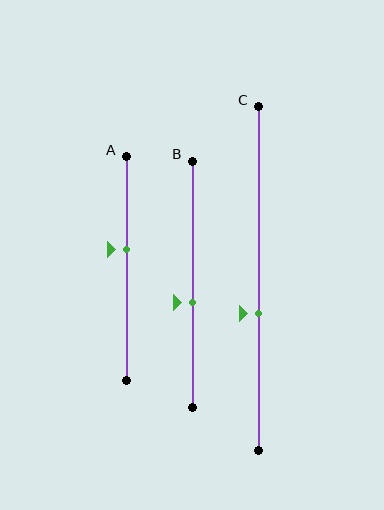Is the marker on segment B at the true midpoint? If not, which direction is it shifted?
No, the marker on segment B is shifted downward by about 7% of the segment length.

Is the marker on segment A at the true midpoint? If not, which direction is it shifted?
No, the marker on segment A is shifted upward by about 9% of the segment length.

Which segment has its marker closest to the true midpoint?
Segment B has its marker closest to the true midpoint.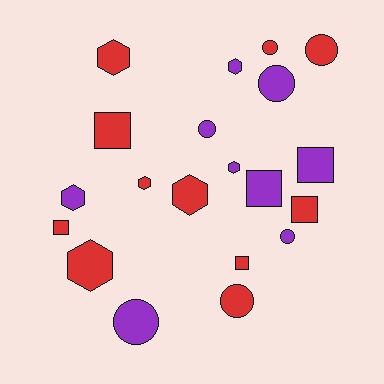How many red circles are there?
There are 3 red circles.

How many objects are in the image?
There are 20 objects.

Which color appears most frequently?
Red, with 11 objects.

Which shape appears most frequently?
Circle, with 7 objects.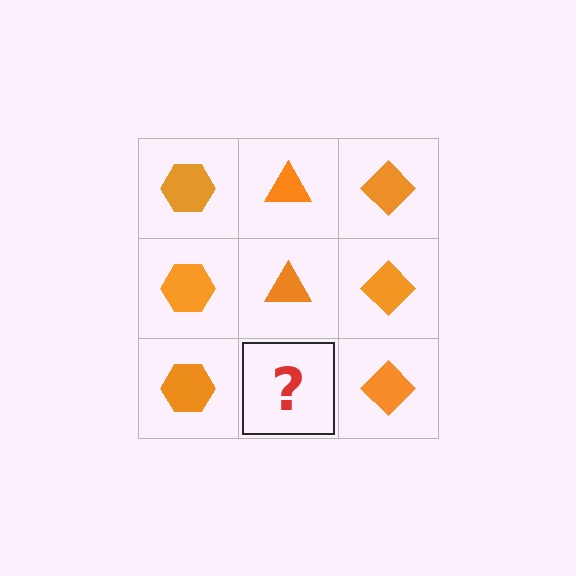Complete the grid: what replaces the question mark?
The question mark should be replaced with an orange triangle.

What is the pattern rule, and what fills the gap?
The rule is that each column has a consistent shape. The gap should be filled with an orange triangle.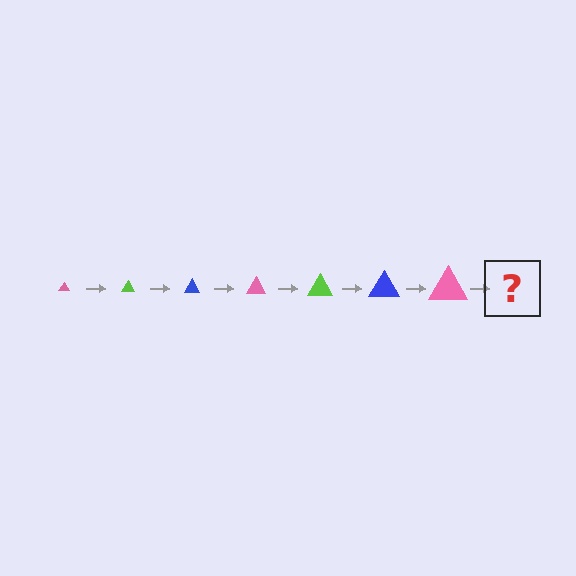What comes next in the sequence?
The next element should be a lime triangle, larger than the previous one.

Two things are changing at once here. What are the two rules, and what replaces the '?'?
The two rules are that the triangle grows larger each step and the color cycles through pink, lime, and blue. The '?' should be a lime triangle, larger than the previous one.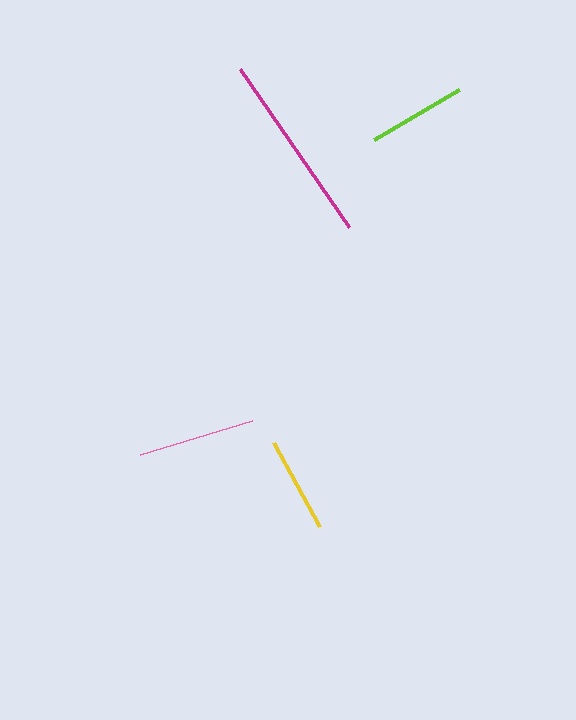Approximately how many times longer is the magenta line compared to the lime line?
The magenta line is approximately 1.9 times the length of the lime line.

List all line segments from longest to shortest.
From longest to shortest: magenta, pink, lime, yellow.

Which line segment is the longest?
The magenta line is the longest at approximately 192 pixels.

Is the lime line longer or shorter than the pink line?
The pink line is longer than the lime line.